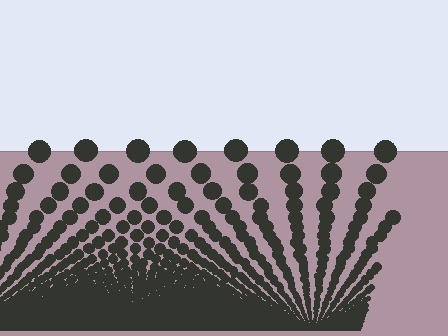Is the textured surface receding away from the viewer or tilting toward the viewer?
The surface appears to tilt toward the viewer. Texture elements get larger and sparser toward the top.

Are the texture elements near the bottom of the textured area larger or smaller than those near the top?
Smaller. The gradient is inverted — elements near the bottom are smaller and denser.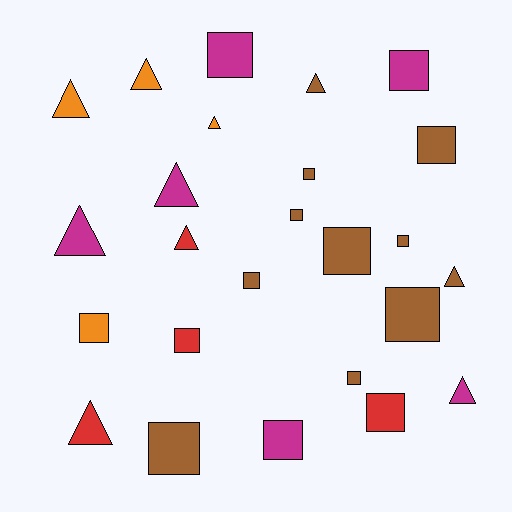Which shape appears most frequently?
Square, with 15 objects.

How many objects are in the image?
There are 25 objects.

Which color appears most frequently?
Brown, with 11 objects.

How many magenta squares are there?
There are 3 magenta squares.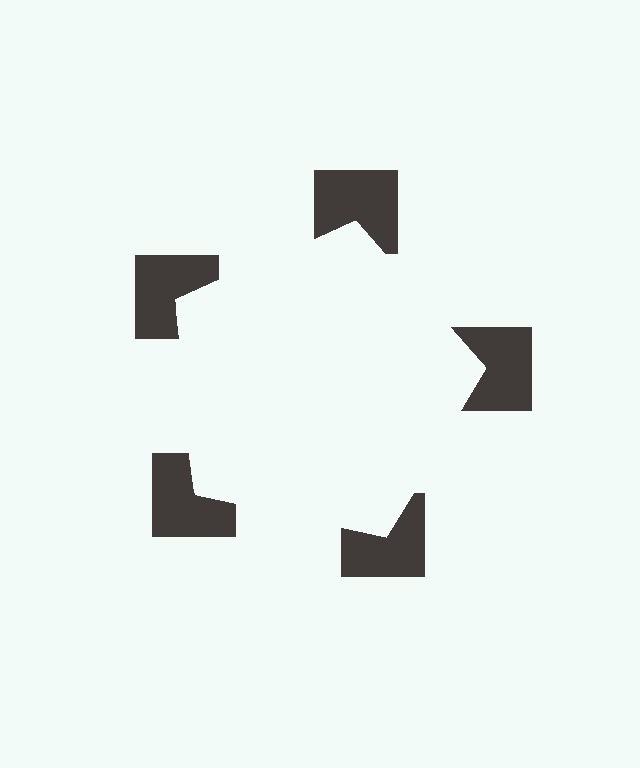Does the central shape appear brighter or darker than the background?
It typically appears slightly brighter than the background, even though no actual brightness change is drawn.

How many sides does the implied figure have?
5 sides.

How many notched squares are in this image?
There are 5 — one at each vertex of the illusory pentagon.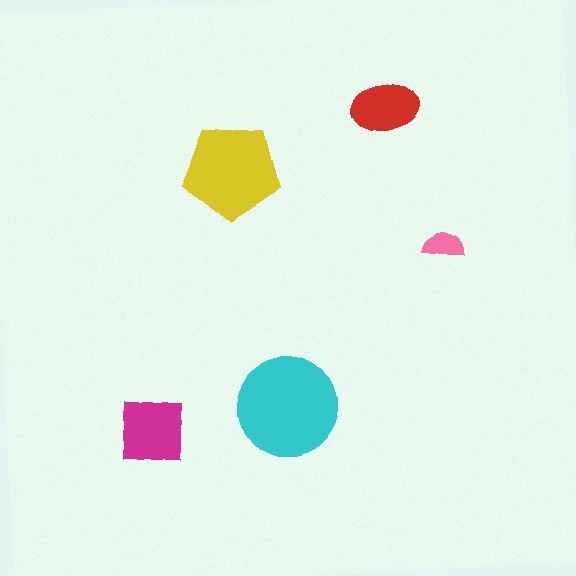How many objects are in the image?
There are 5 objects in the image.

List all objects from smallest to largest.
The pink semicircle, the red ellipse, the magenta square, the yellow pentagon, the cyan circle.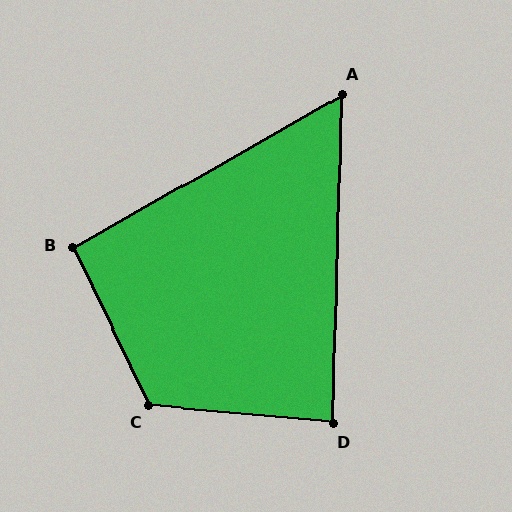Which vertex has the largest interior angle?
C, at approximately 121 degrees.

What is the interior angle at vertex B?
Approximately 94 degrees (approximately right).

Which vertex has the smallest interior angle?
A, at approximately 59 degrees.